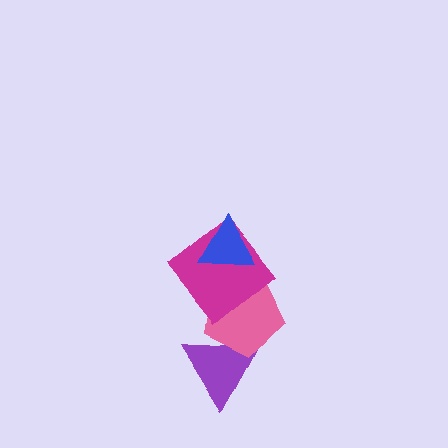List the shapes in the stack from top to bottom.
From top to bottom: the blue triangle, the magenta diamond, the pink pentagon, the purple triangle.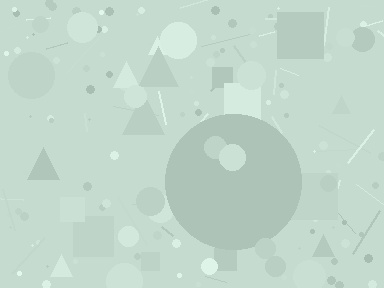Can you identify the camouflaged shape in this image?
The camouflaged shape is a circle.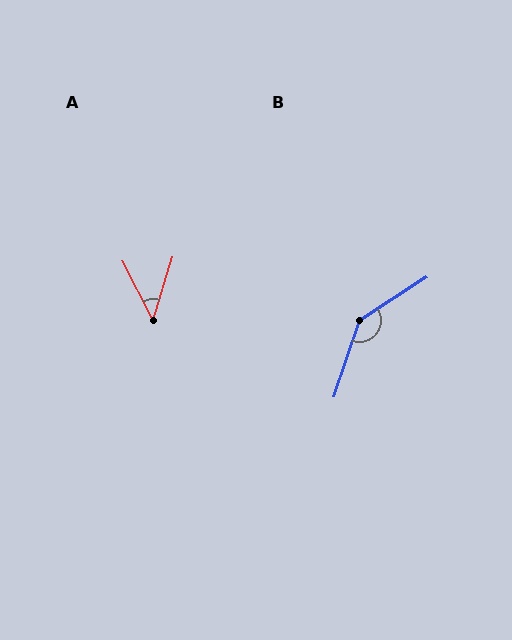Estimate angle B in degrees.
Approximately 141 degrees.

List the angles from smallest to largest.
A (44°), B (141°).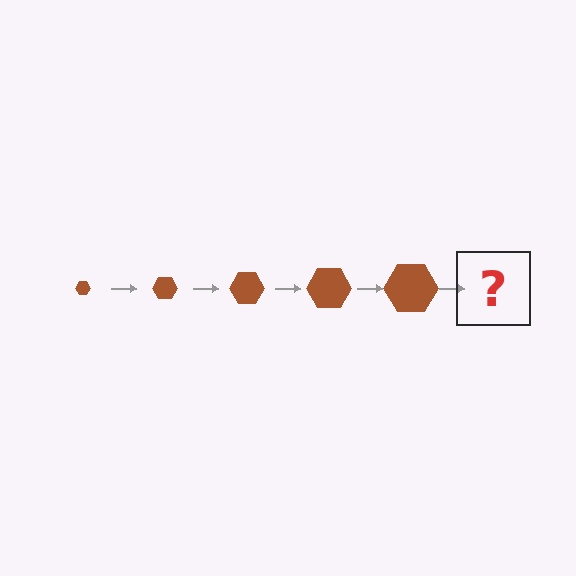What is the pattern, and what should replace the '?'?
The pattern is that the hexagon gets progressively larger each step. The '?' should be a brown hexagon, larger than the previous one.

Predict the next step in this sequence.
The next step is a brown hexagon, larger than the previous one.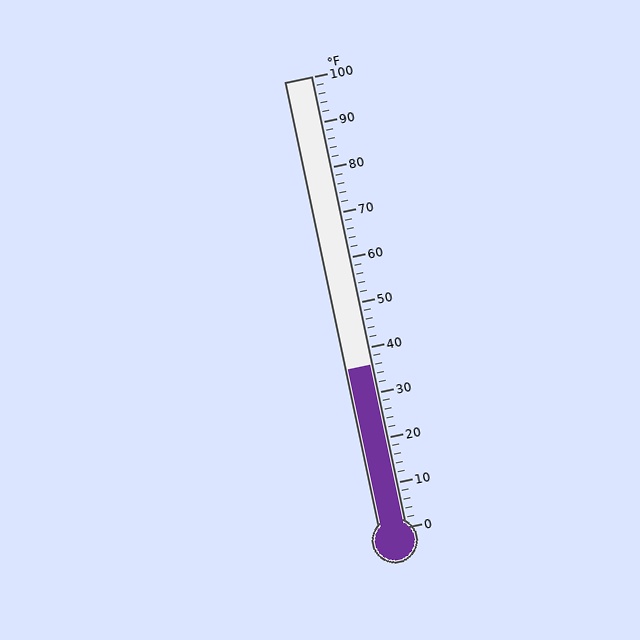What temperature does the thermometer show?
The thermometer shows approximately 36°F.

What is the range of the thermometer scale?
The thermometer scale ranges from 0°F to 100°F.